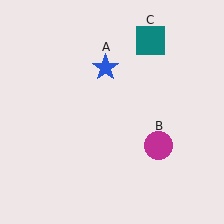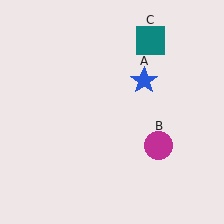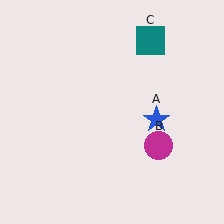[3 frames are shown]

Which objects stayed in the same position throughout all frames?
Magenta circle (object B) and teal square (object C) remained stationary.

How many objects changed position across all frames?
1 object changed position: blue star (object A).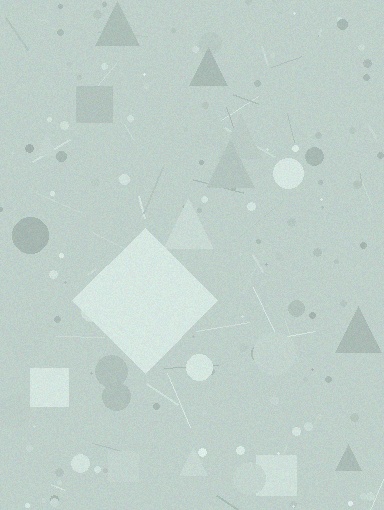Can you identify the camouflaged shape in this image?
The camouflaged shape is a diamond.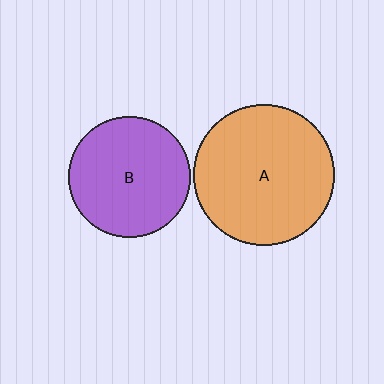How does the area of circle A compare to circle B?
Approximately 1.3 times.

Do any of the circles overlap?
No, none of the circles overlap.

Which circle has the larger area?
Circle A (orange).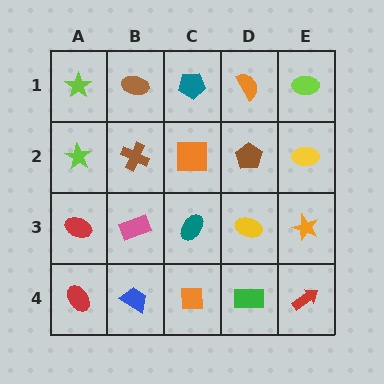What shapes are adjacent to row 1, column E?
A yellow ellipse (row 2, column E), an orange semicircle (row 1, column D).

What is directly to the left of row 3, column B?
A red ellipse.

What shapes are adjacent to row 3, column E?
A yellow ellipse (row 2, column E), a red arrow (row 4, column E), a yellow ellipse (row 3, column D).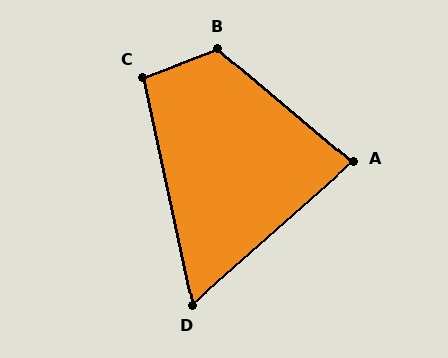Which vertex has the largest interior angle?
B, at approximately 119 degrees.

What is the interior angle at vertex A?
Approximately 82 degrees (acute).